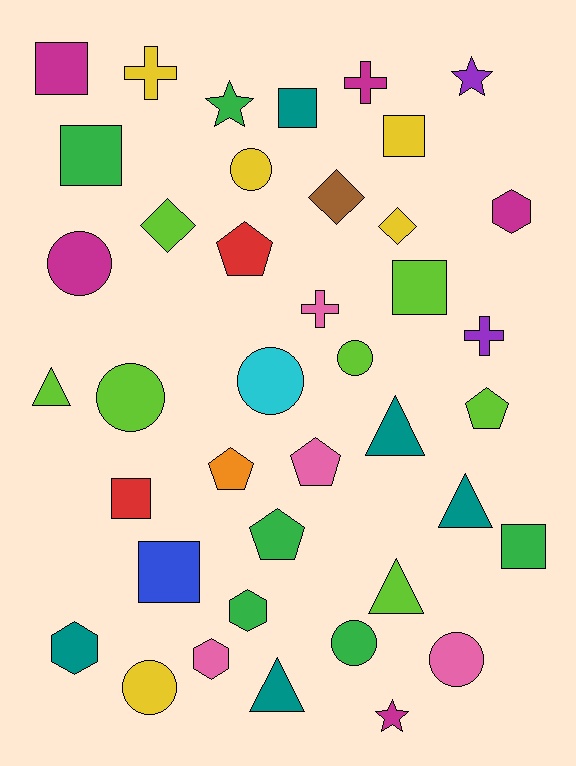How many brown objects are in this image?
There is 1 brown object.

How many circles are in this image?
There are 8 circles.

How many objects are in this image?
There are 40 objects.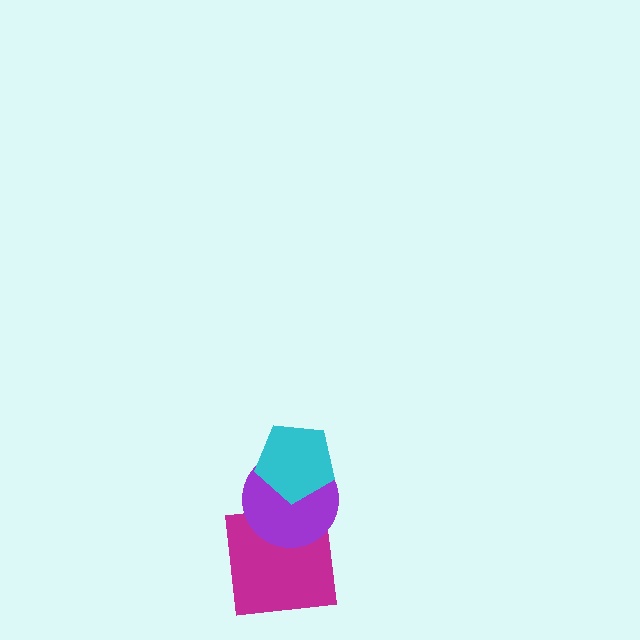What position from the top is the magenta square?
The magenta square is 3rd from the top.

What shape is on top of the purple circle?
The cyan pentagon is on top of the purple circle.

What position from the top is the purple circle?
The purple circle is 2nd from the top.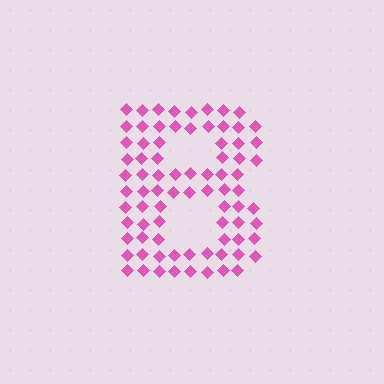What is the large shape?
The large shape is the letter B.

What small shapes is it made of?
It is made of small diamonds.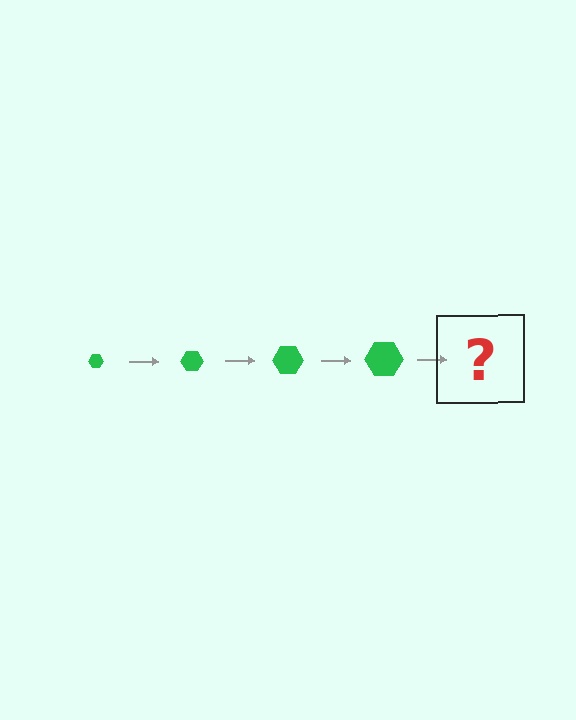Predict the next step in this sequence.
The next step is a green hexagon, larger than the previous one.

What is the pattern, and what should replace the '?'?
The pattern is that the hexagon gets progressively larger each step. The '?' should be a green hexagon, larger than the previous one.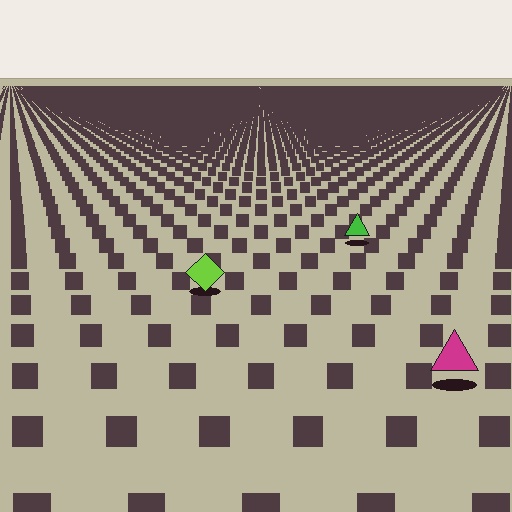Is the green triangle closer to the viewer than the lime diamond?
No. The lime diamond is closer — you can tell from the texture gradient: the ground texture is coarser near it.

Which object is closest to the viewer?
The magenta triangle is closest. The texture marks near it are larger and more spread out.